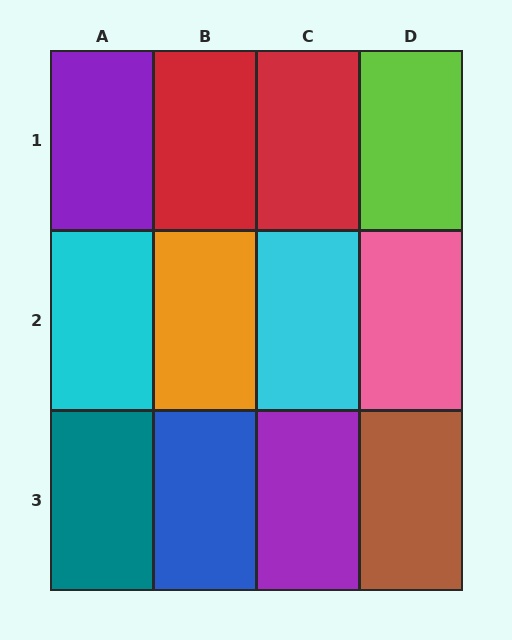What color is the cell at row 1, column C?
Red.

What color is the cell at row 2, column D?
Pink.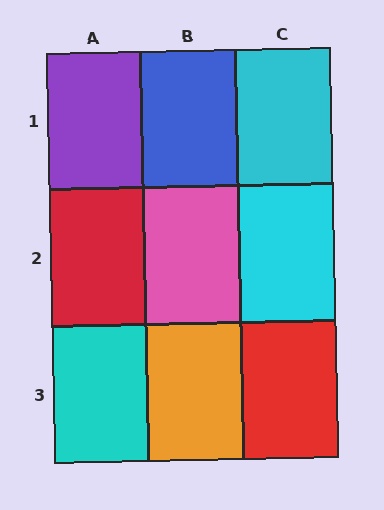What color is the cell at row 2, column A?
Red.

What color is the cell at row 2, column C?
Cyan.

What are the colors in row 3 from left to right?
Cyan, orange, red.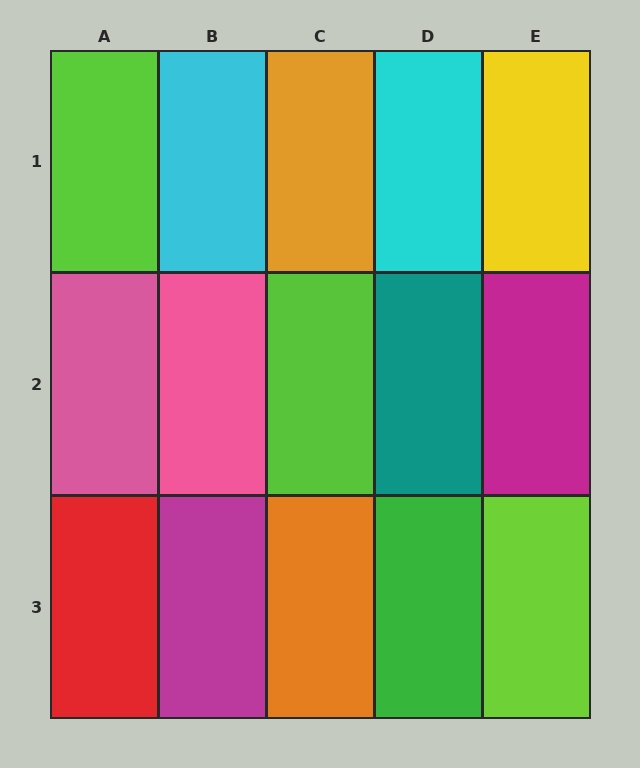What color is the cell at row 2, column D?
Teal.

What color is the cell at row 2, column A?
Pink.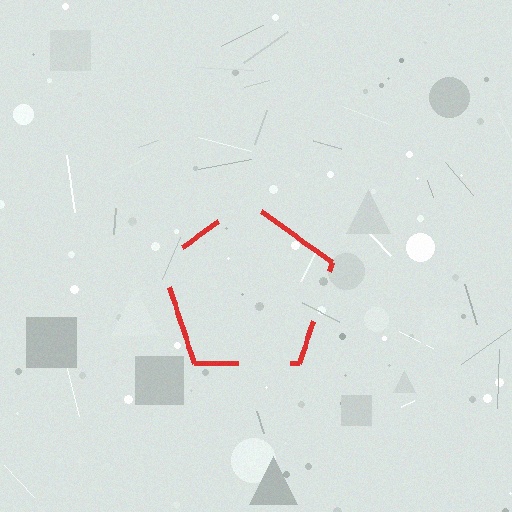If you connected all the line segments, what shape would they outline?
They would outline a pentagon.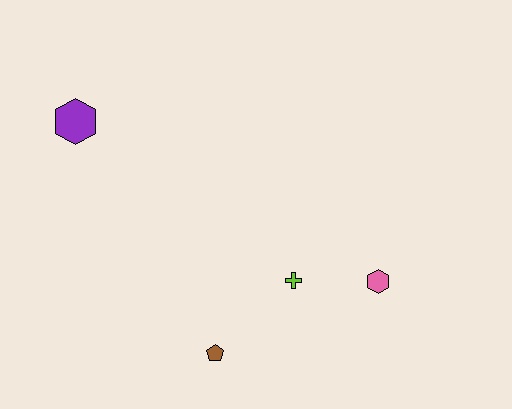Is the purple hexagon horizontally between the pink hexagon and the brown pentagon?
No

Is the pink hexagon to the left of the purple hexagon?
No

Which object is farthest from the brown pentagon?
The purple hexagon is farthest from the brown pentagon.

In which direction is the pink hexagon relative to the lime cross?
The pink hexagon is to the right of the lime cross.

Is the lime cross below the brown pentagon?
No